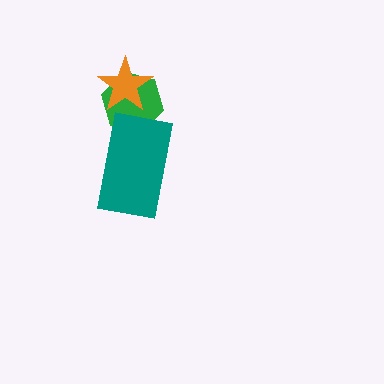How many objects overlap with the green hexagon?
2 objects overlap with the green hexagon.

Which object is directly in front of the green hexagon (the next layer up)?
The orange star is directly in front of the green hexagon.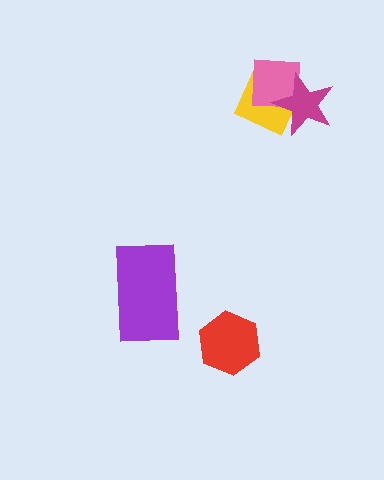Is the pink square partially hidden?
Yes, it is partially covered by another shape.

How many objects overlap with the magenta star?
2 objects overlap with the magenta star.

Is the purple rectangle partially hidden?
No, no other shape covers it.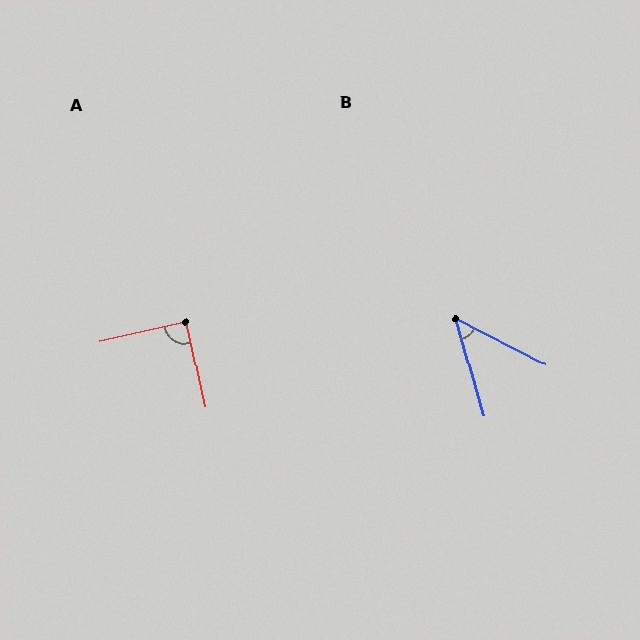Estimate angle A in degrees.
Approximately 90 degrees.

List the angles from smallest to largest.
B (47°), A (90°).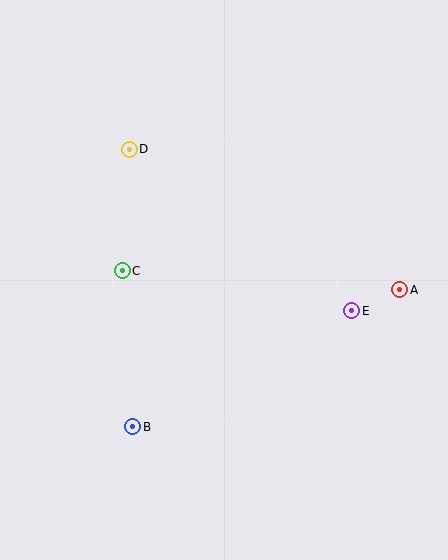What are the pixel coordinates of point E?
Point E is at (352, 311).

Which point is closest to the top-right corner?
Point A is closest to the top-right corner.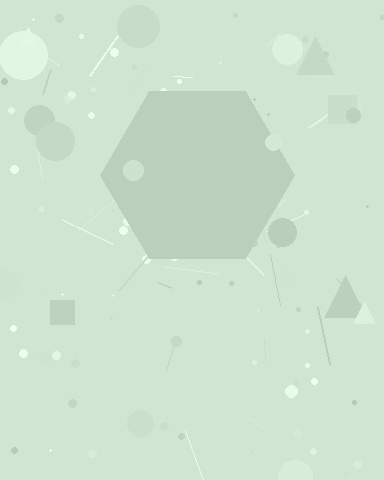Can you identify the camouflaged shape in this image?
The camouflaged shape is a hexagon.